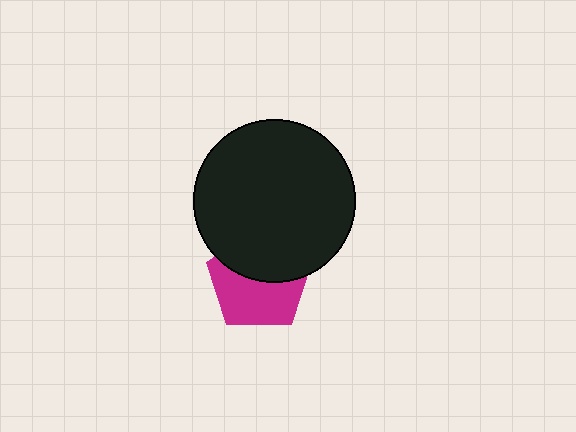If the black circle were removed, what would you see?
You would see the complete magenta pentagon.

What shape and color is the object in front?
The object in front is a black circle.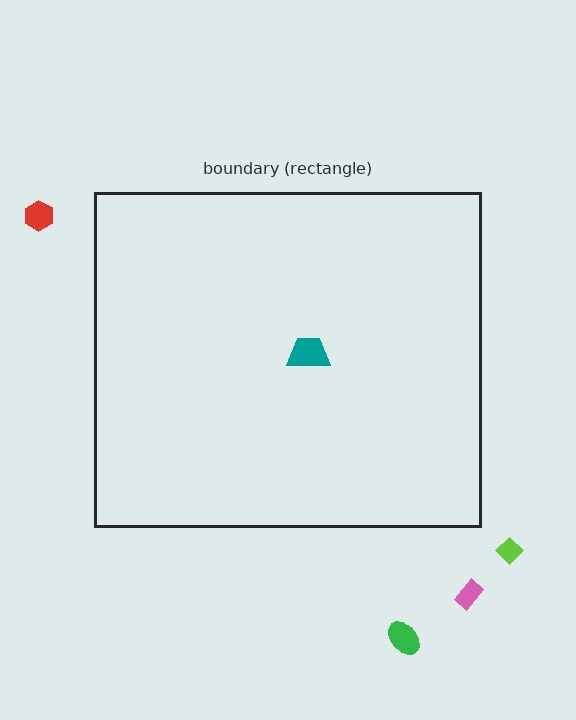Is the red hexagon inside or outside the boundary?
Outside.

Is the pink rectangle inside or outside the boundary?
Outside.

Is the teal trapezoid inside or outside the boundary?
Inside.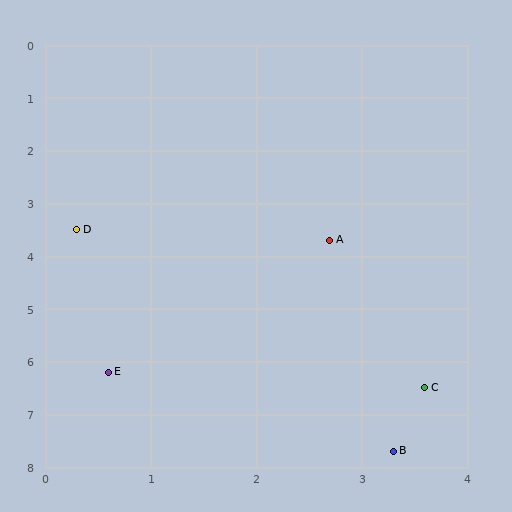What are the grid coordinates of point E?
Point E is at approximately (0.6, 6.2).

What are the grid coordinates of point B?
Point B is at approximately (3.3, 7.7).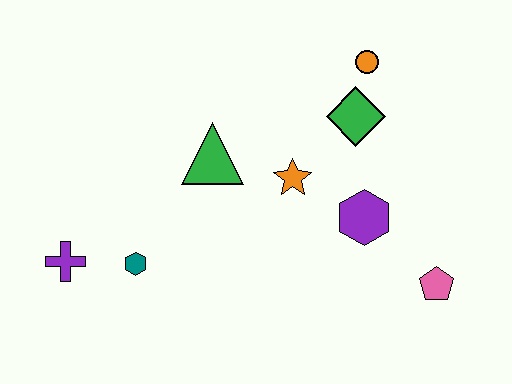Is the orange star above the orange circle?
No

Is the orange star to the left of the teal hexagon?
No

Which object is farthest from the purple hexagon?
The purple cross is farthest from the purple hexagon.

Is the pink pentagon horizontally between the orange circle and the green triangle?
No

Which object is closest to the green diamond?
The orange circle is closest to the green diamond.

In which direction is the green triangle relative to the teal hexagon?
The green triangle is above the teal hexagon.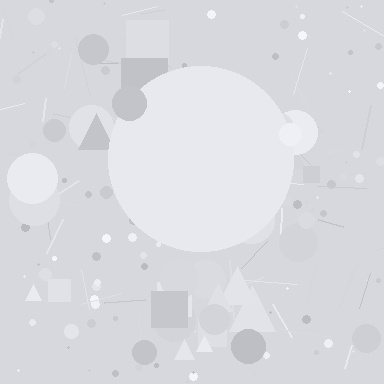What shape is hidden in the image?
A circle is hidden in the image.